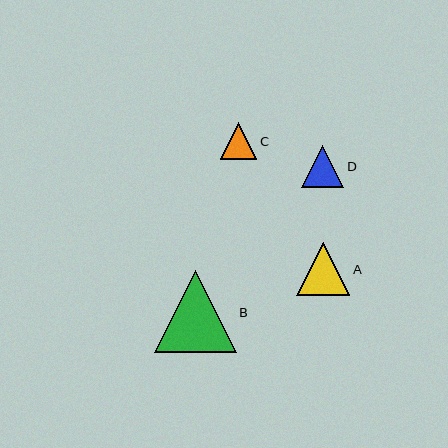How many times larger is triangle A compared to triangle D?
Triangle A is approximately 1.3 times the size of triangle D.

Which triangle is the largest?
Triangle B is the largest with a size of approximately 82 pixels.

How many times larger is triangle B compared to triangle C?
Triangle B is approximately 2.2 times the size of triangle C.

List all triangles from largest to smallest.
From largest to smallest: B, A, D, C.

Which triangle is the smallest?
Triangle C is the smallest with a size of approximately 36 pixels.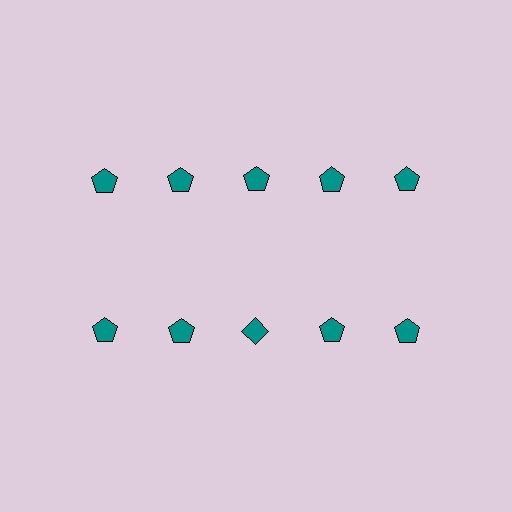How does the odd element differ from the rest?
It has a different shape: diamond instead of pentagon.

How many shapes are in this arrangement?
There are 10 shapes arranged in a grid pattern.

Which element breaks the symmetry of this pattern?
The teal diamond in the second row, center column breaks the symmetry. All other shapes are teal pentagons.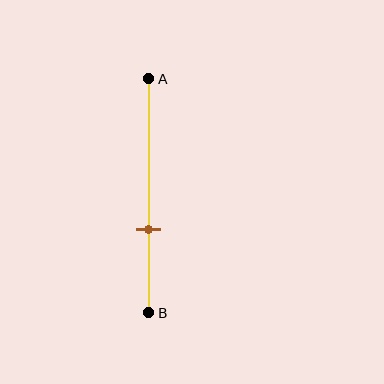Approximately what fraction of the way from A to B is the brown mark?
The brown mark is approximately 65% of the way from A to B.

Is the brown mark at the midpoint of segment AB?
No, the mark is at about 65% from A, not at the 50% midpoint.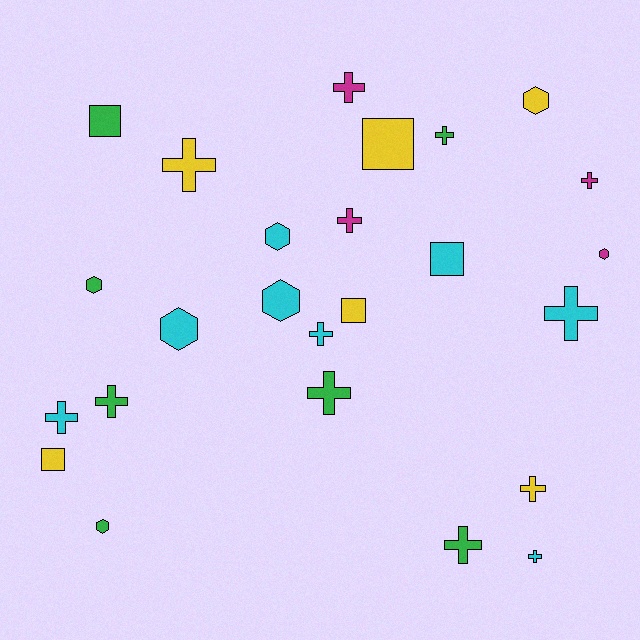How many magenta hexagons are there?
There is 1 magenta hexagon.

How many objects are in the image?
There are 25 objects.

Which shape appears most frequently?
Cross, with 13 objects.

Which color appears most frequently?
Cyan, with 8 objects.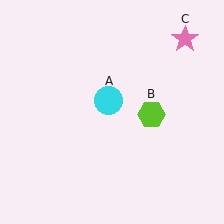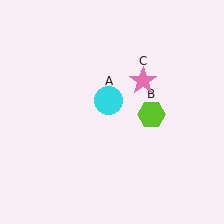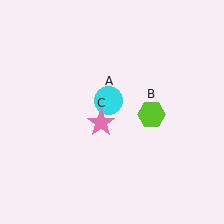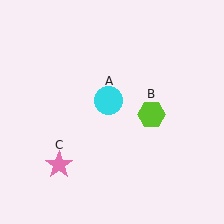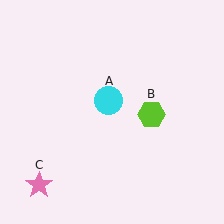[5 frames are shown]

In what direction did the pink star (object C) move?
The pink star (object C) moved down and to the left.